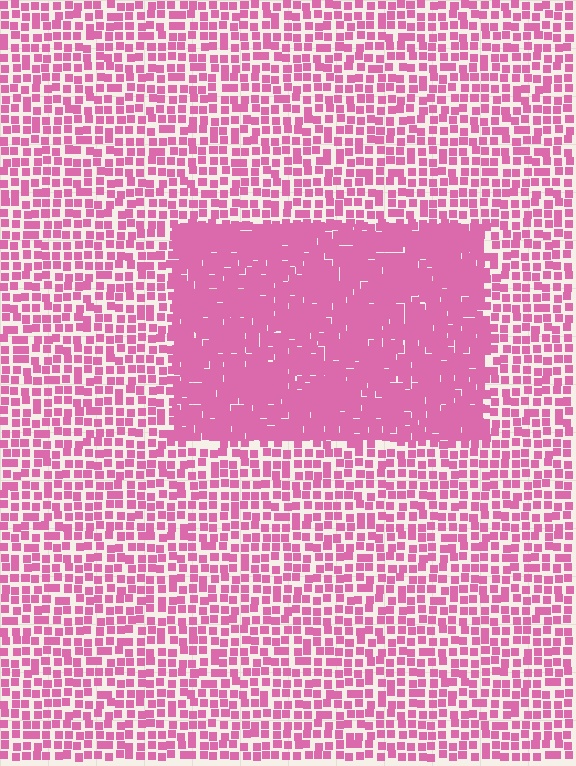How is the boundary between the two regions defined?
The boundary is defined by a change in element density (approximately 2.1x ratio). All elements are the same color, size, and shape.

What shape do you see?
I see a rectangle.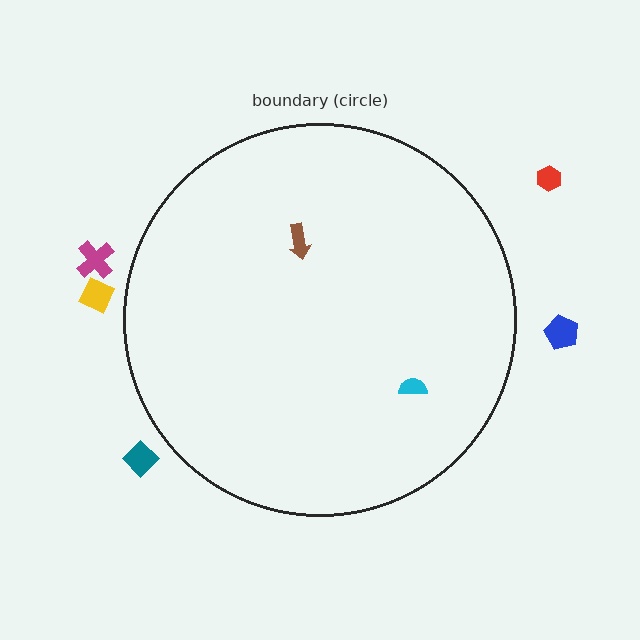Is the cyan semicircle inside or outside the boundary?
Inside.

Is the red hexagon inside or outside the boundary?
Outside.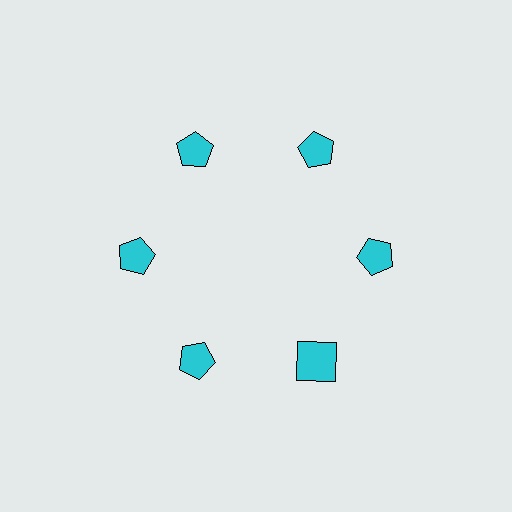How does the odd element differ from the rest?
It has a different shape: square instead of pentagon.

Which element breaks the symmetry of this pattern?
The cyan square at roughly the 5 o'clock position breaks the symmetry. All other shapes are cyan pentagons.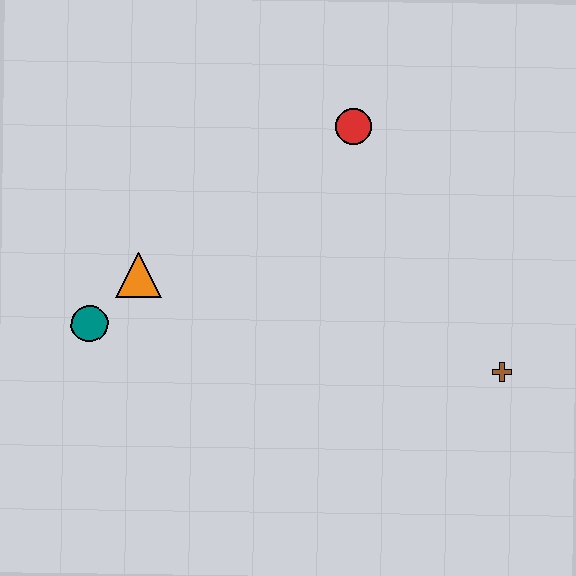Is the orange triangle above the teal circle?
Yes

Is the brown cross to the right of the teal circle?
Yes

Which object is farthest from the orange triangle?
The brown cross is farthest from the orange triangle.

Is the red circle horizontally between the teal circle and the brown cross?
Yes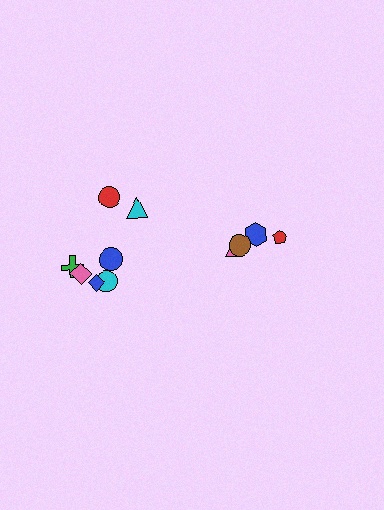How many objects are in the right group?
There are 4 objects.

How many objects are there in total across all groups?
There are 11 objects.